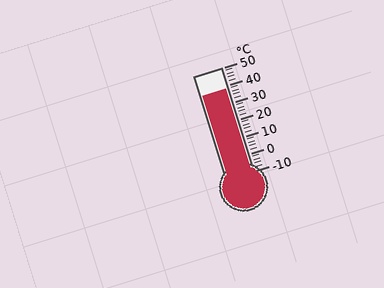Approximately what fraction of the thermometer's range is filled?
The thermometer is filled to approximately 80% of its range.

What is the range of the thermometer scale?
The thermometer scale ranges from -10°C to 50°C.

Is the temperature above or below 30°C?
The temperature is above 30°C.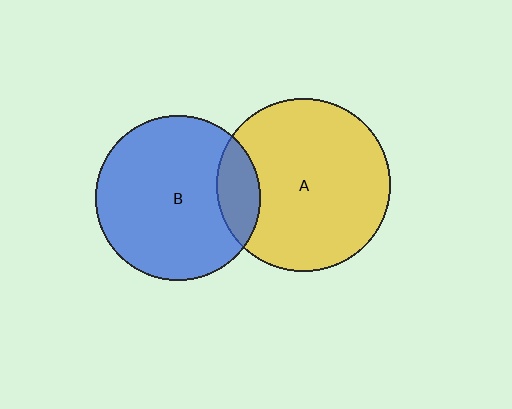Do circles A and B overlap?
Yes.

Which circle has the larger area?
Circle A (yellow).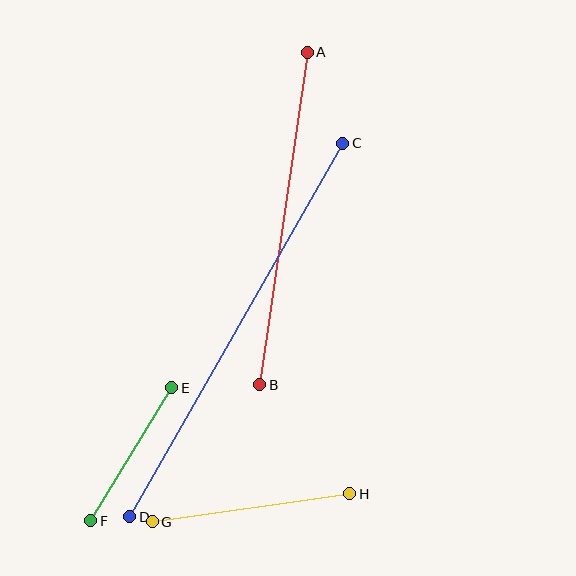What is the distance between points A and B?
The distance is approximately 336 pixels.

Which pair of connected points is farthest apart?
Points C and D are farthest apart.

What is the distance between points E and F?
The distance is approximately 156 pixels.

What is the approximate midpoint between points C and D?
The midpoint is at approximately (236, 330) pixels.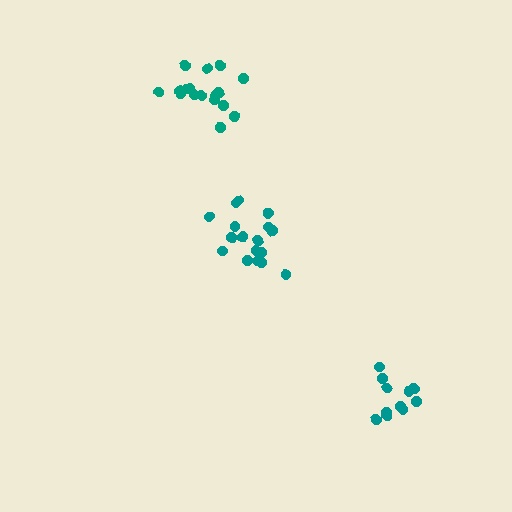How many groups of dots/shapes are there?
There are 3 groups.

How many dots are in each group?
Group 1: 17 dots, Group 2: 11 dots, Group 3: 17 dots (45 total).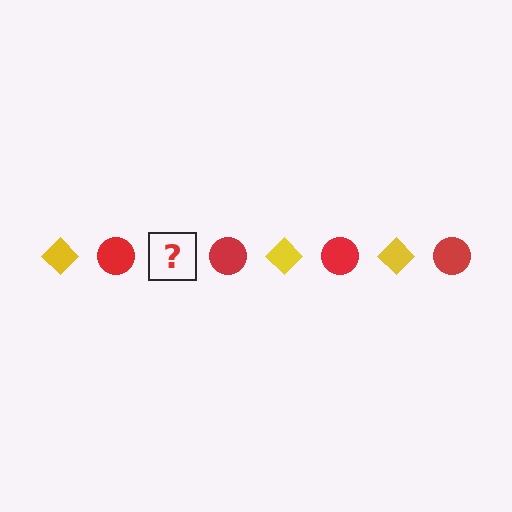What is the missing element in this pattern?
The missing element is a yellow diamond.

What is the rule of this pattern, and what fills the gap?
The rule is that the pattern alternates between yellow diamond and red circle. The gap should be filled with a yellow diamond.